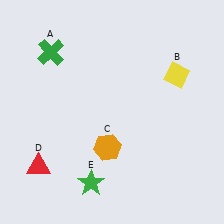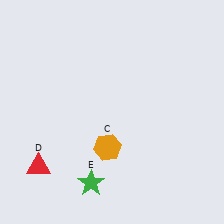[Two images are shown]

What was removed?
The green cross (A), the yellow diamond (B) were removed in Image 2.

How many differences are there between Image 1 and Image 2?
There are 2 differences between the two images.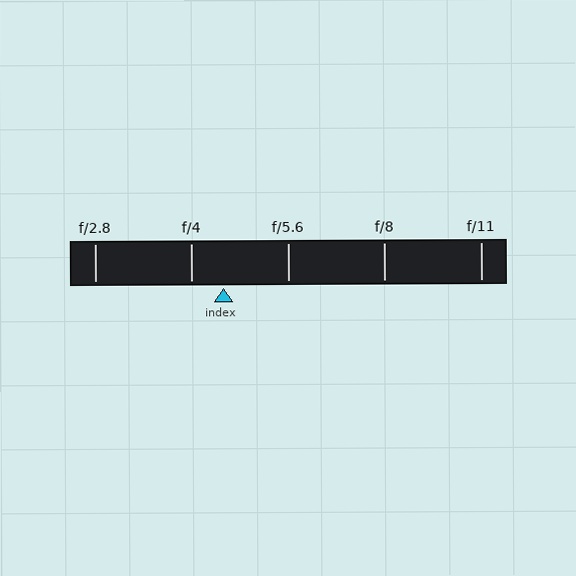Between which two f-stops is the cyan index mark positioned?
The index mark is between f/4 and f/5.6.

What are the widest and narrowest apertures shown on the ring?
The widest aperture shown is f/2.8 and the narrowest is f/11.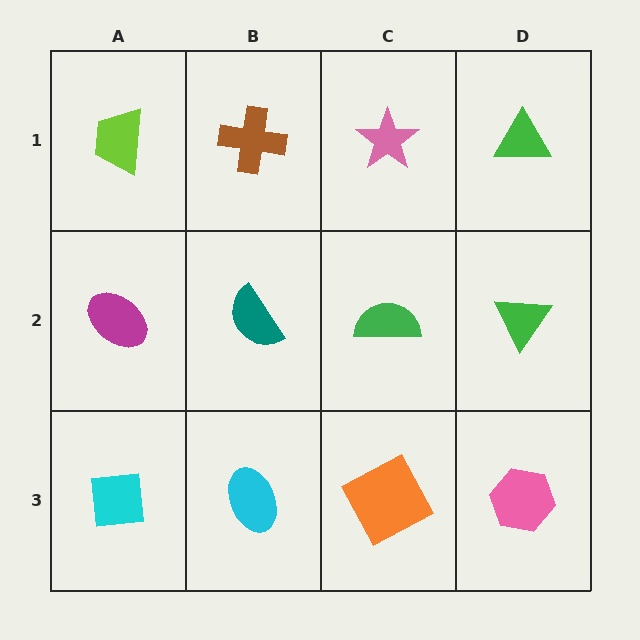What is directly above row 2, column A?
A lime trapezoid.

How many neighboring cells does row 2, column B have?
4.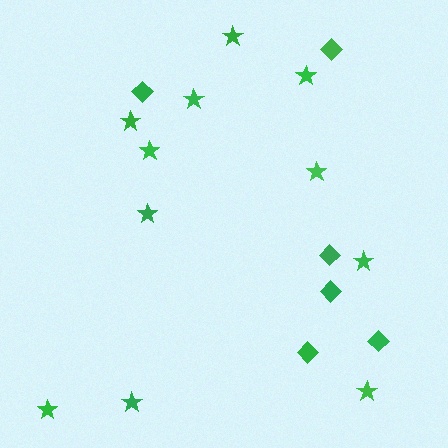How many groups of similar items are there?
There are 2 groups: one group of stars (11) and one group of diamonds (6).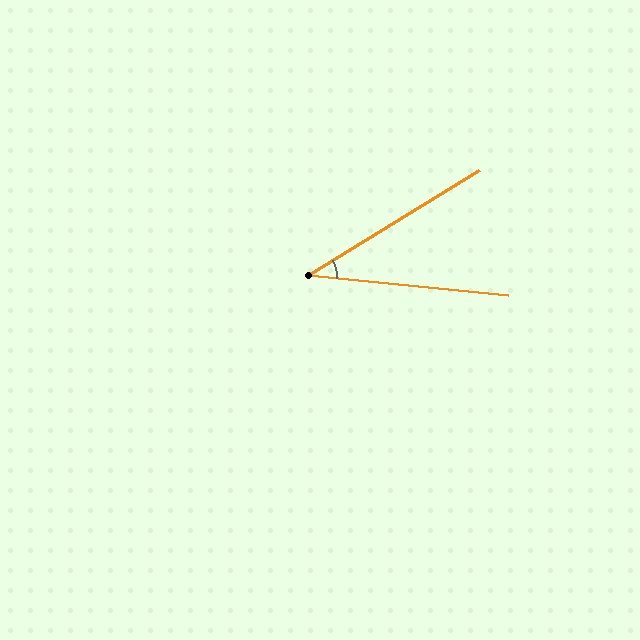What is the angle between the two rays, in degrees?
Approximately 37 degrees.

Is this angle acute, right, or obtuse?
It is acute.